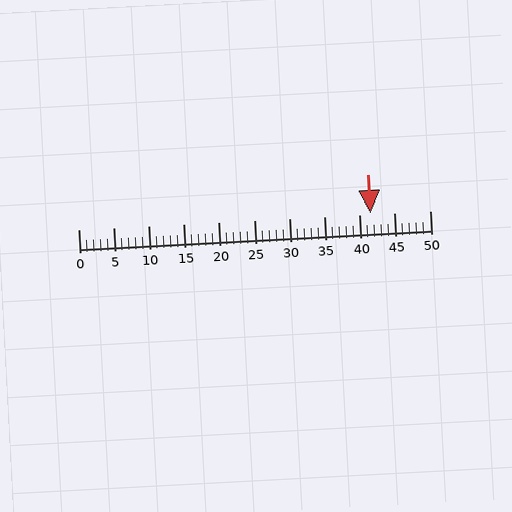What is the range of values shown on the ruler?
The ruler shows values from 0 to 50.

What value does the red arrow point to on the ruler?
The red arrow points to approximately 42.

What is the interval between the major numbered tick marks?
The major tick marks are spaced 5 units apart.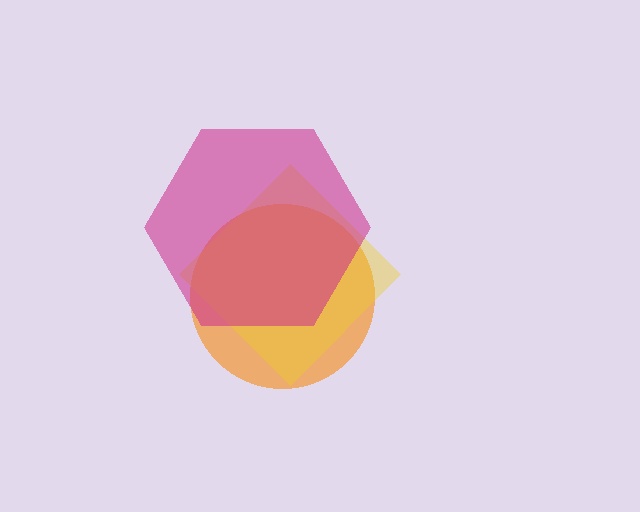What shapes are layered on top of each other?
The layered shapes are: an orange circle, a yellow diamond, a magenta hexagon.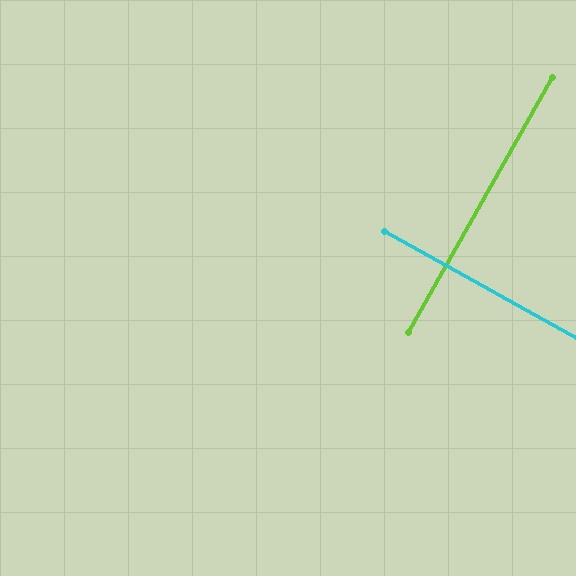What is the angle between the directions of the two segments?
Approximately 90 degrees.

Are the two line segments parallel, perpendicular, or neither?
Perpendicular — they meet at approximately 90°.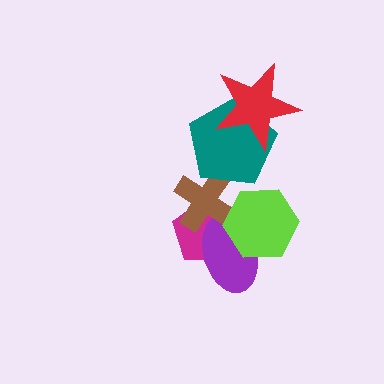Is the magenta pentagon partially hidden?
Yes, it is partially covered by another shape.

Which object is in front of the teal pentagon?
The red star is in front of the teal pentagon.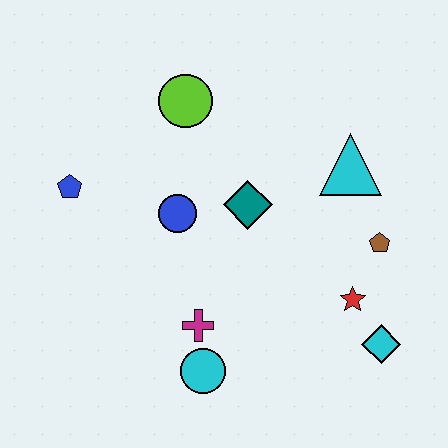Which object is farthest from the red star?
The blue pentagon is farthest from the red star.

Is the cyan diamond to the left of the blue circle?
No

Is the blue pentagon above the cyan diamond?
Yes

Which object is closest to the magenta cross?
The cyan circle is closest to the magenta cross.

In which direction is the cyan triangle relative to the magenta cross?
The cyan triangle is above the magenta cross.